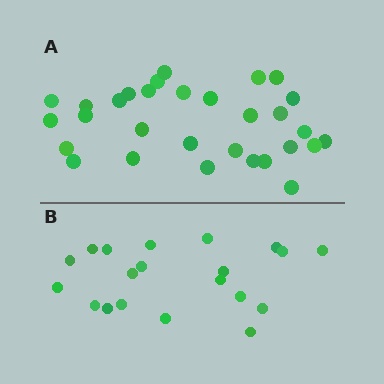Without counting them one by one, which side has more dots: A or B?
Region A (the top region) has more dots.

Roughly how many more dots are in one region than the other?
Region A has roughly 10 or so more dots than region B.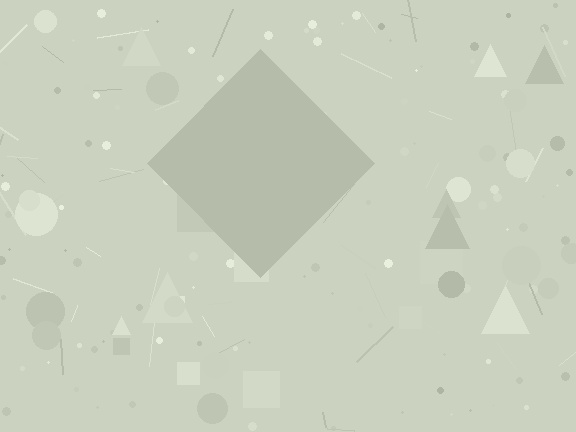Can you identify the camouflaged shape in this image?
The camouflaged shape is a diamond.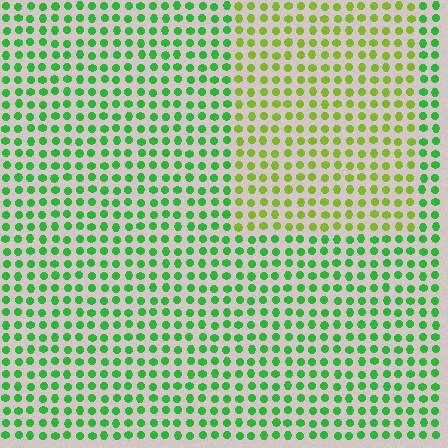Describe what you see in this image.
The image is filled with small green elements in a uniform arrangement. A rectangle-shaped region is visible where the elements are tinted to a slightly different hue, forming a subtle color boundary.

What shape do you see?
I see a rectangle.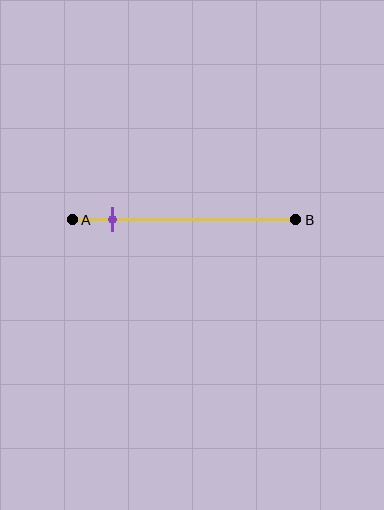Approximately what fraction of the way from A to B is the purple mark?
The purple mark is approximately 20% of the way from A to B.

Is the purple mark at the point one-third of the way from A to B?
No, the mark is at about 20% from A, not at the 33% one-third point.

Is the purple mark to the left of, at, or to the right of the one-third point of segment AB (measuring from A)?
The purple mark is to the left of the one-third point of segment AB.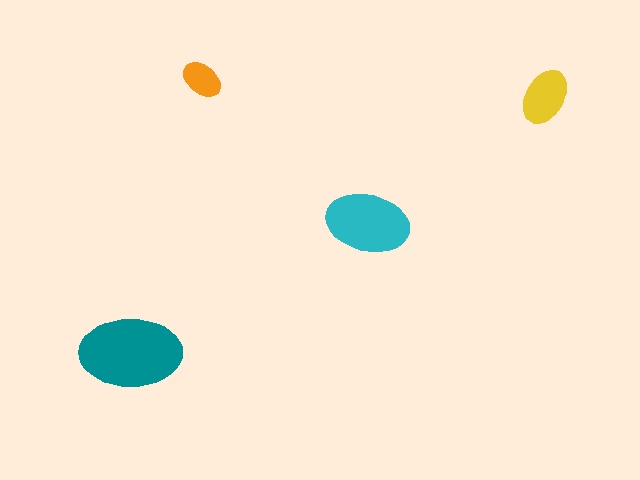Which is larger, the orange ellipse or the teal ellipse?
The teal one.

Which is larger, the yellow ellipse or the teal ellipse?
The teal one.